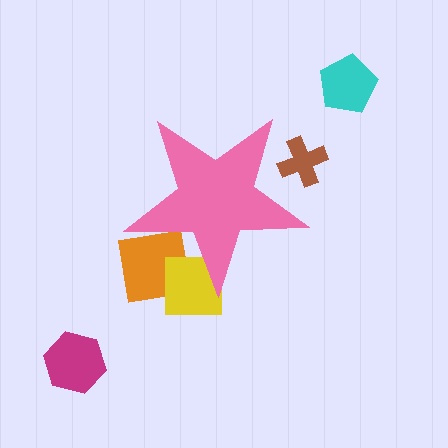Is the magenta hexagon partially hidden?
No, the magenta hexagon is fully visible.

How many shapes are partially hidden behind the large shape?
3 shapes are partially hidden.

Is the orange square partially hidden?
Yes, the orange square is partially hidden behind the pink star.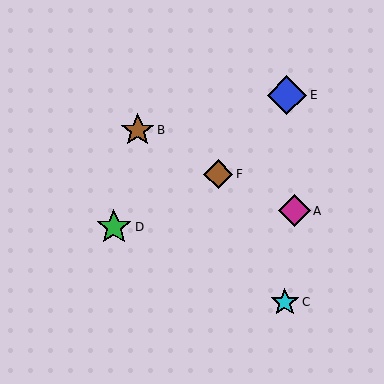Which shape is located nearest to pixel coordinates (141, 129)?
The brown star (labeled B) at (138, 130) is nearest to that location.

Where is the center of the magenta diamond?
The center of the magenta diamond is at (294, 211).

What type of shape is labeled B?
Shape B is a brown star.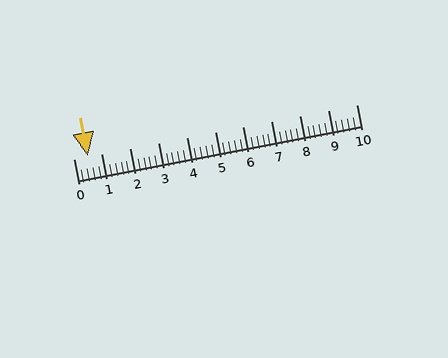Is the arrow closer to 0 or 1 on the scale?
The arrow is closer to 1.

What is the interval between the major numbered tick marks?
The major tick marks are spaced 1 units apart.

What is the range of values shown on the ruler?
The ruler shows values from 0 to 10.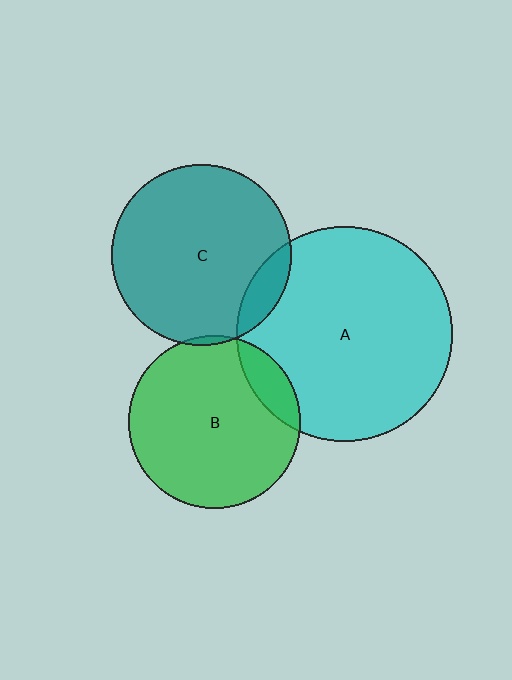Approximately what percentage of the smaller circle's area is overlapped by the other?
Approximately 10%.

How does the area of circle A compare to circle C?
Approximately 1.4 times.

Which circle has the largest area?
Circle A (cyan).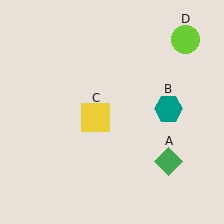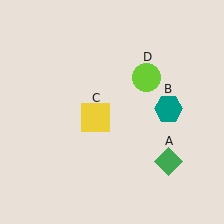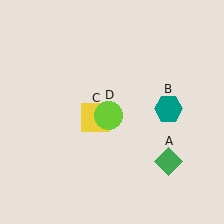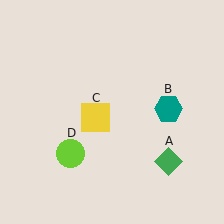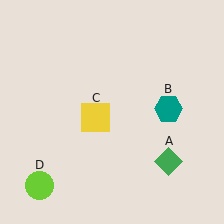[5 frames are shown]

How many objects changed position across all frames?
1 object changed position: lime circle (object D).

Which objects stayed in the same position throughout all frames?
Green diamond (object A) and teal hexagon (object B) and yellow square (object C) remained stationary.